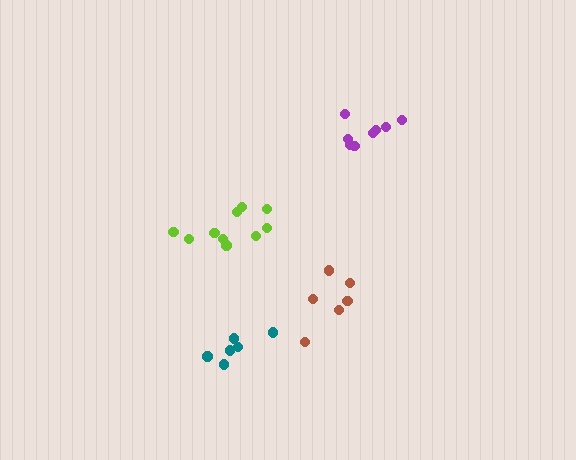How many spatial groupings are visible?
There are 4 spatial groupings.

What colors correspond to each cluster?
The clusters are colored: lime, purple, brown, teal.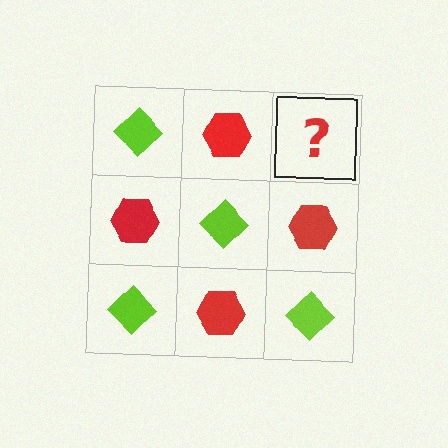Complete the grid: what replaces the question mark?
The question mark should be replaced with a lime diamond.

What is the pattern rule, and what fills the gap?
The rule is that it alternates lime diamond and red hexagon in a checkerboard pattern. The gap should be filled with a lime diamond.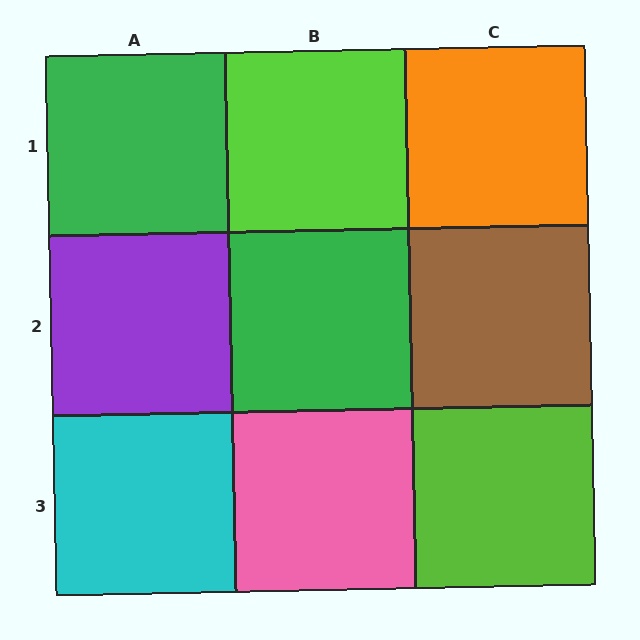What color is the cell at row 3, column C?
Lime.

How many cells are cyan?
1 cell is cyan.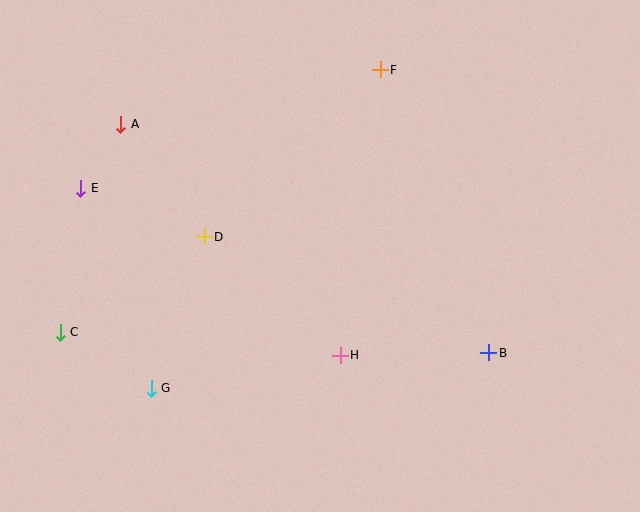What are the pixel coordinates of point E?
Point E is at (81, 188).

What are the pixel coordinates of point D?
Point D is at (204, 237).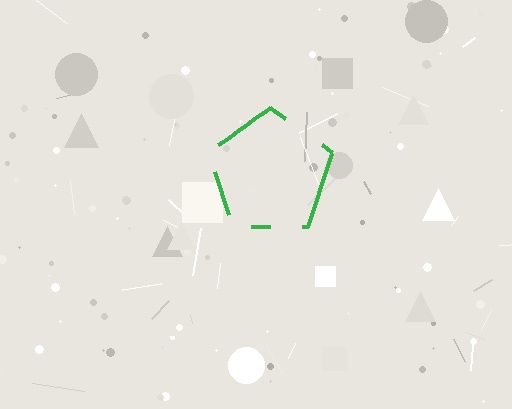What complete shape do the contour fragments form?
The contour fragments form a pentagon.